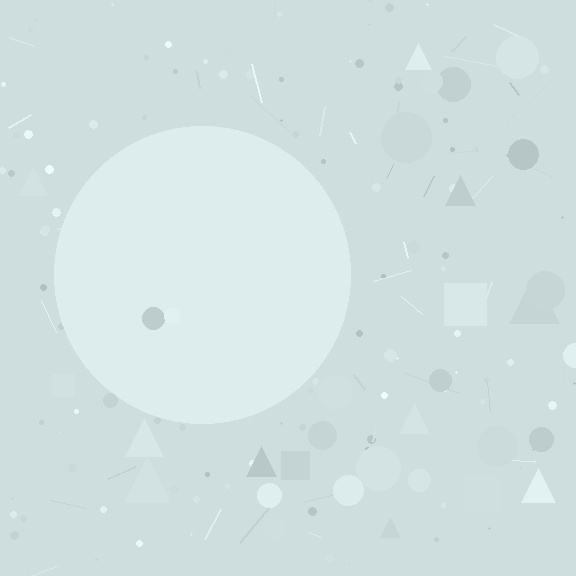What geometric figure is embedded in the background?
A circle is embedded in the background.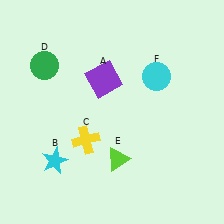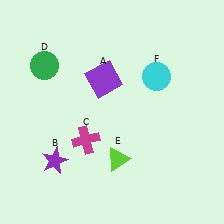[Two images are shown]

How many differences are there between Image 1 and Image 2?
There are 2 differences between the two images.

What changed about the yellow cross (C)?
In Image 1, C is yellow. In Image 2, it changed to magenta.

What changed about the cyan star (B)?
In Image 1, B is cyan. In Image 2, it changed to purple.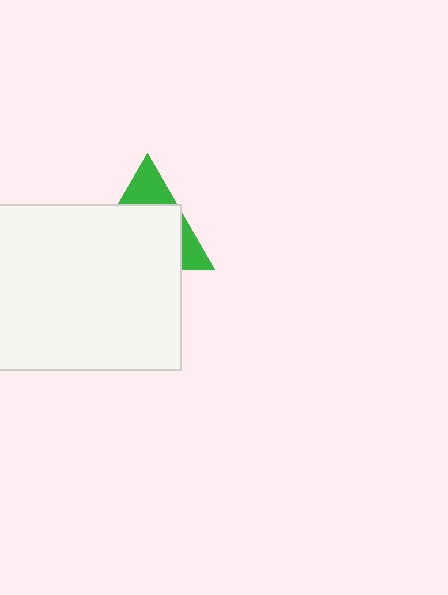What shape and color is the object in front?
The object in front is a white rectangle.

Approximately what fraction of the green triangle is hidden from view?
Roughly 69% of the green triangle is hidden behind the white rectangle.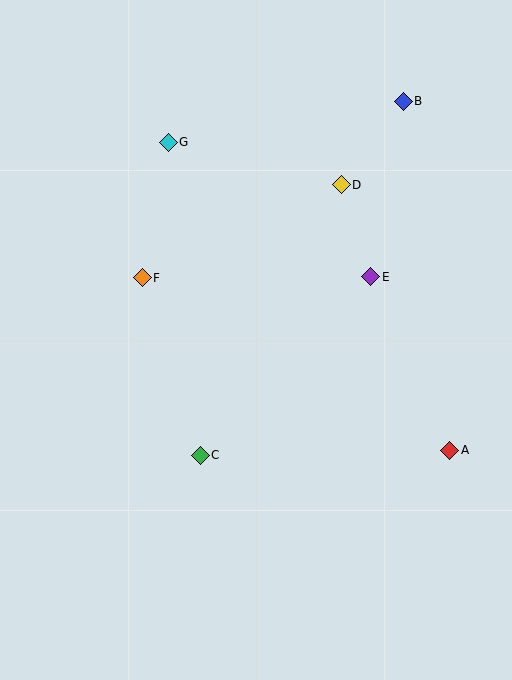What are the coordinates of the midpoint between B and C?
The midpoint between B and C is at (302, 278).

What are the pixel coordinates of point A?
Point A is at (450, 450).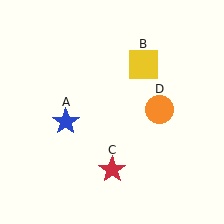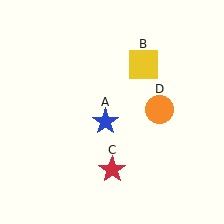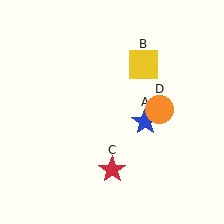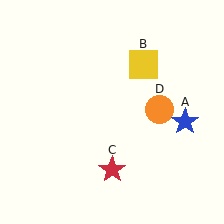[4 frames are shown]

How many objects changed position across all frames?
1 object changed position: blue star (object A).